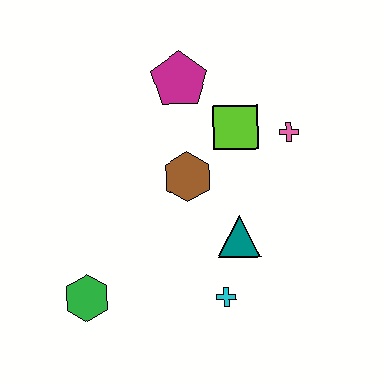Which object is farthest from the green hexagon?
The pink cross is farthest from the green hexagon.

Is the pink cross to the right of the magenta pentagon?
Yes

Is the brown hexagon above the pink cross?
No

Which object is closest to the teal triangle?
The cyan cross is closest to the teal triangle.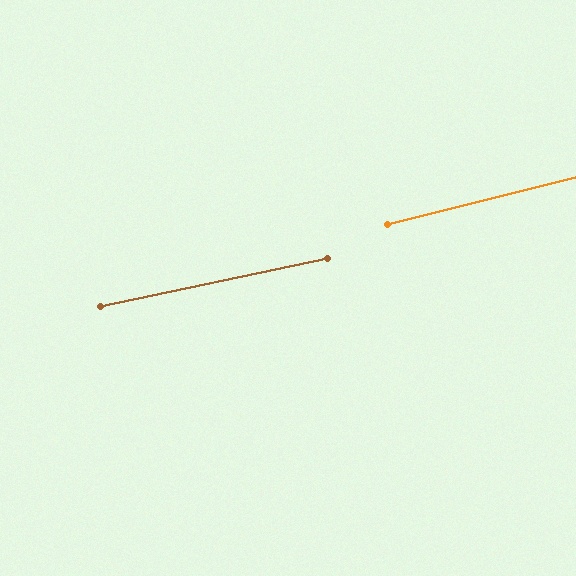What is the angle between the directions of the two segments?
Approximately 2 degrees.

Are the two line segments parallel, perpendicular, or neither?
Parallel — their directions differ by only 2.0°.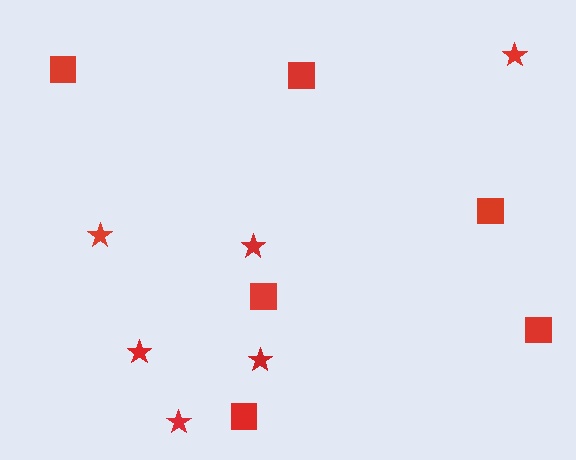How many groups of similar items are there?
There are 2 groups: one group of stars (6) and one group of squares (6).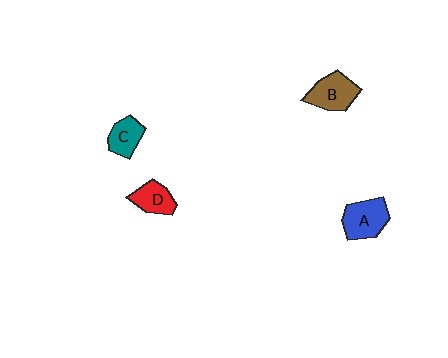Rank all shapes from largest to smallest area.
From largest to smallest: A (blue), B (brown), D (red), C (teal).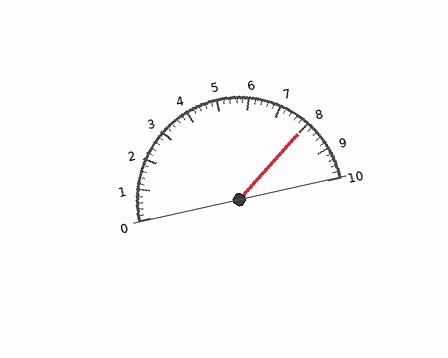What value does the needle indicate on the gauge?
The needle indicates approximately 8.0.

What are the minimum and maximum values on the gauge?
The gauge ranges from 0 to 10.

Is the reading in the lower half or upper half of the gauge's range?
The reading is in the upper half of the range (0 to 10).